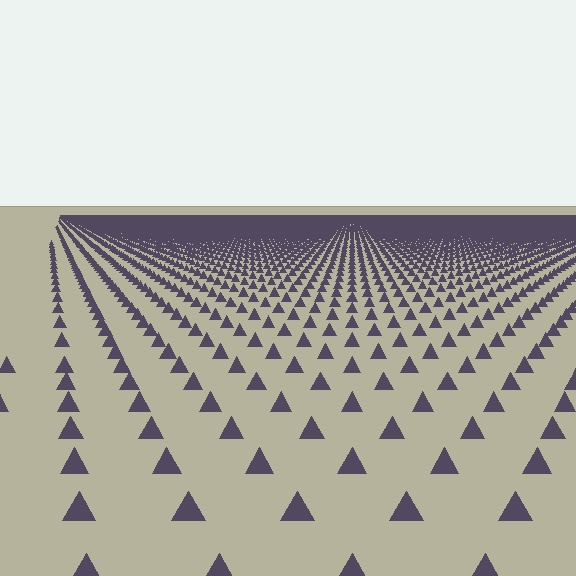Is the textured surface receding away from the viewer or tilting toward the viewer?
The surface is receding away from the viewer. Texture elements get smaller and denser toward the top.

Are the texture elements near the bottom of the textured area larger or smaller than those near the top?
Larger. Near the bottom, elements are closer to the viewer and appear at a bigger on-screen size.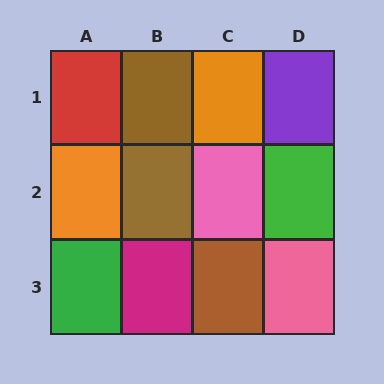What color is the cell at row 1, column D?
Purple.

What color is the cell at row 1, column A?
Red.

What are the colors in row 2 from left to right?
Orange, brown, pink, green.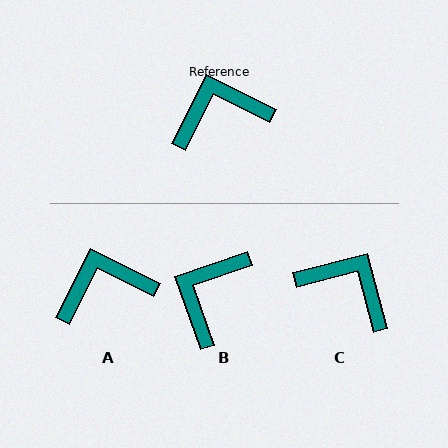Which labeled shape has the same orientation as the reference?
A.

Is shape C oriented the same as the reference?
No, it is off by about 49 degrees.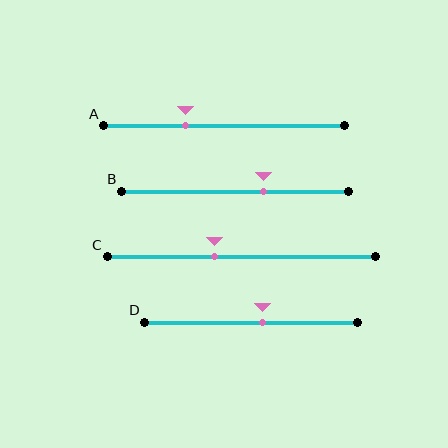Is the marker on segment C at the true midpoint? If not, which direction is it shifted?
No, the marker on segment C is shifted to the left by about 10% of the segment length.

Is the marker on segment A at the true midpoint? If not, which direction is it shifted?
No, the marker on segment A is shifted to the left by about 16% of the segment length.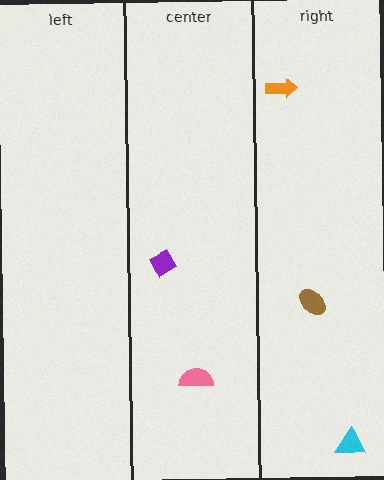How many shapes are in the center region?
2.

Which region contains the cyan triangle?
The right region.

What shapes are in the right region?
The brown ellipse, the orange arrow, the cyan triangle.